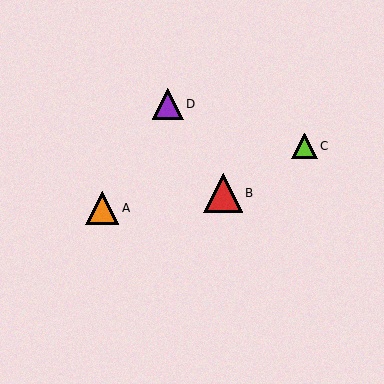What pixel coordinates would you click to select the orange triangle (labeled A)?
Click at (102, 208) to select the orange triangle A.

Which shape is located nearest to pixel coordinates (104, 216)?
The orange triangle (labeled A) at (102, 208) is nearest to that location.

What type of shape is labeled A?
Shape A is an orange triangle.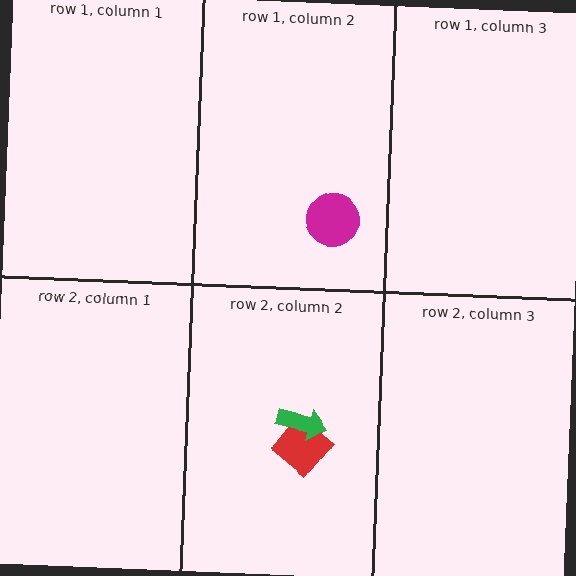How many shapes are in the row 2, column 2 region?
2.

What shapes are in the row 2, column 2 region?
The red diamond, the green arrow.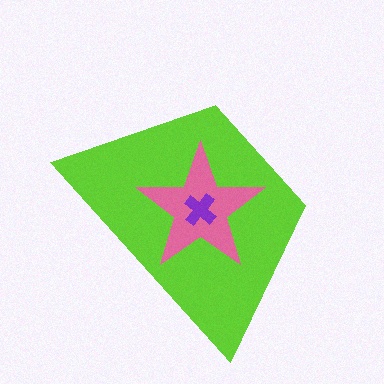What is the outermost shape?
The lime trapezoid.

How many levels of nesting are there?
3.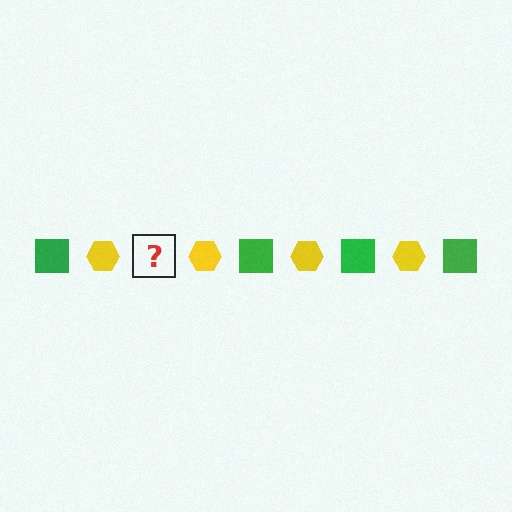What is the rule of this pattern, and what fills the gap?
The rule is that the pattern alternates between green square and yellow hexagon. The gap should be filled with a green square.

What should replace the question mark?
The question mark should be replaced with a green square.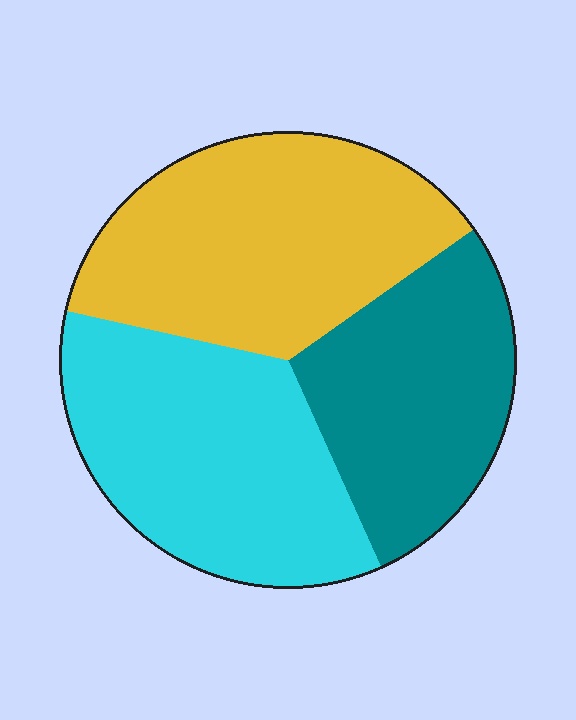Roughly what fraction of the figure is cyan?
Cyan takes up between a quarter and a half of the figure.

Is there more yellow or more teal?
Yellow.